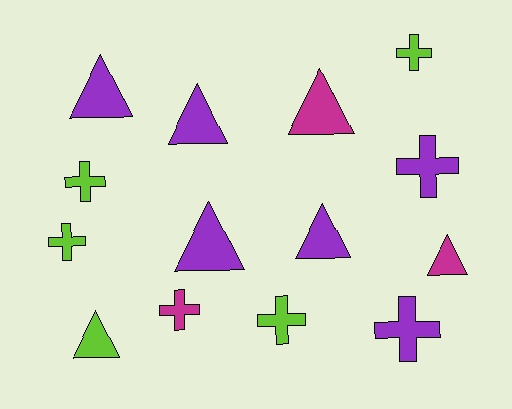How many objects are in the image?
There are 14 objects.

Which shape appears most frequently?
Cross, with 7 objects.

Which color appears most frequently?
Purple, with 6 objects.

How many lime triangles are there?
There is 1 lime triangle.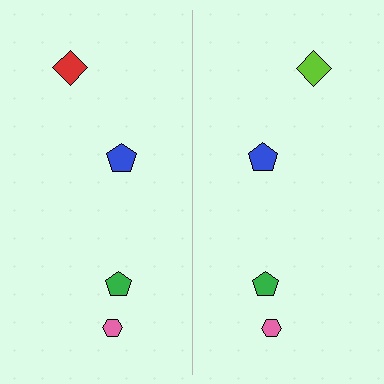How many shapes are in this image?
There are 8 shapes in this image.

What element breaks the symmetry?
The lime diamond on the right side breaks the symmetry — its mirror counterpart is red.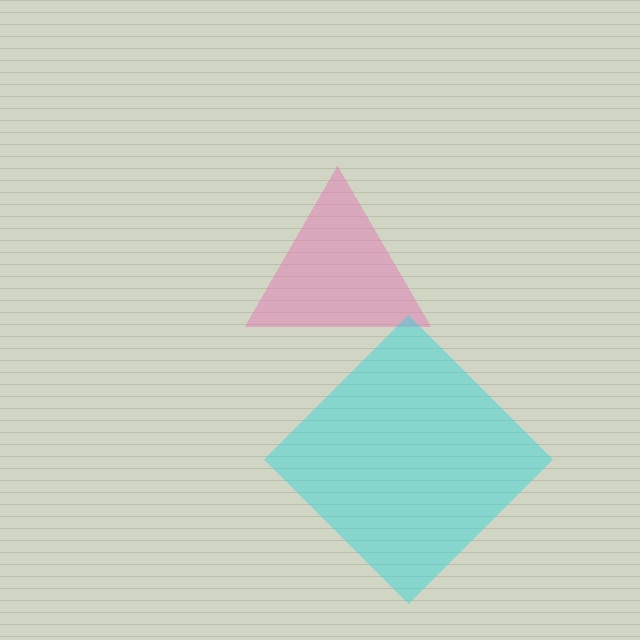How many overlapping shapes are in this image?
There are 2 overlapping shapes in the image.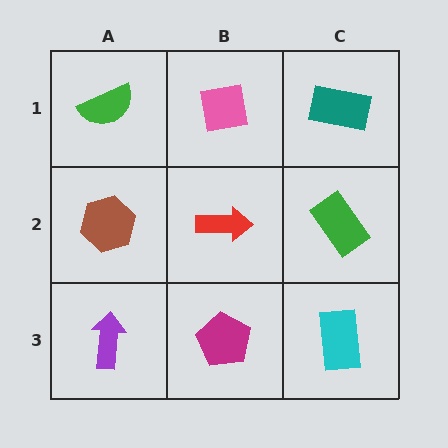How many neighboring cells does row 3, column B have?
3.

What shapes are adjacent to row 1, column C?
A green rectangle (row 2, column C), a pink square (row 1, column B).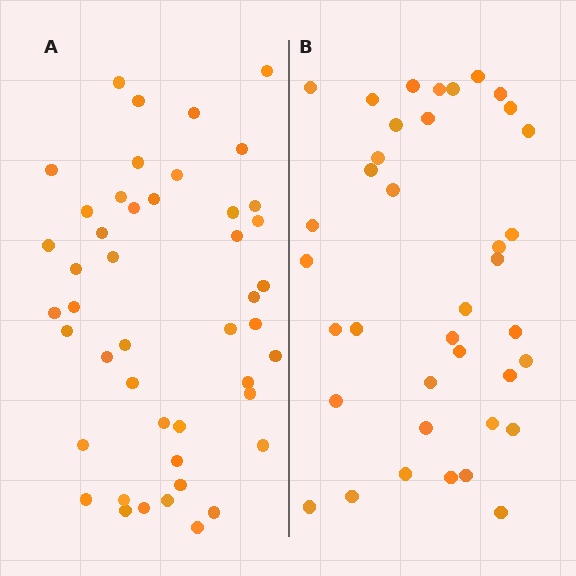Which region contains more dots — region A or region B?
Region A (the left region) has more dots.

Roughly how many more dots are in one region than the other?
Region A has roughly 8 or so more dots than region B.